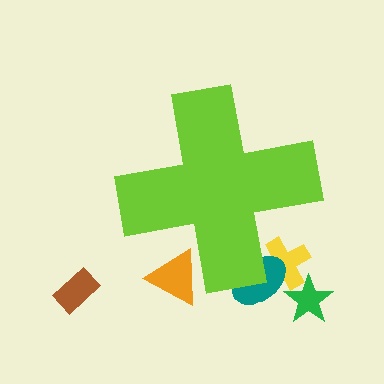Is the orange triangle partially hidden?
Yes, the orange triangle is partially hidden behind the lime cross.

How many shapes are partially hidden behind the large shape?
3 shapes are partially hidden.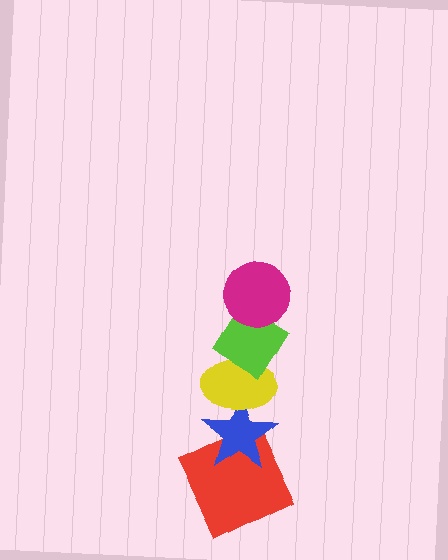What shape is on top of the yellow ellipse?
The lime diamond is on top of the yellow ellipse.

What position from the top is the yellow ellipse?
The yellow ellipse is 3rd from the top.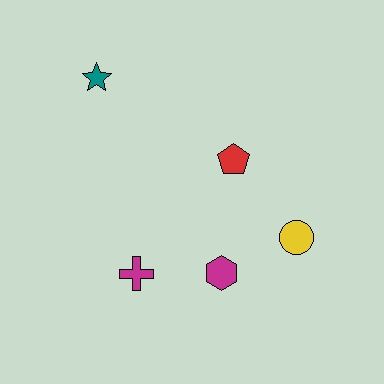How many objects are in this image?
There are 5 objects.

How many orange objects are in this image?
There are no orange objects.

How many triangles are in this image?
There are no triangles.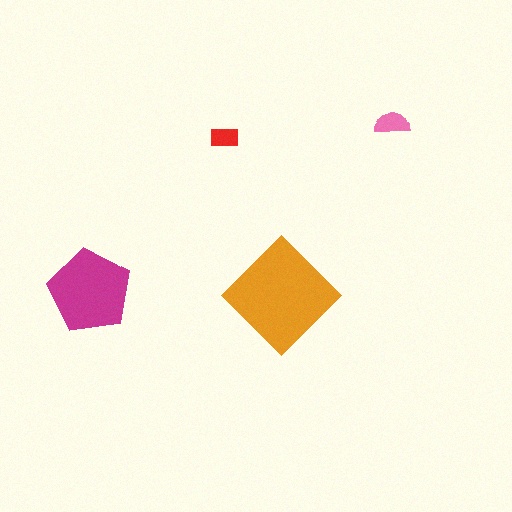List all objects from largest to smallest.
The orange diamond, the magenta pentagon, the pink semicircle, the red rectangle.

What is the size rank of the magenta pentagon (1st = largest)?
2nd.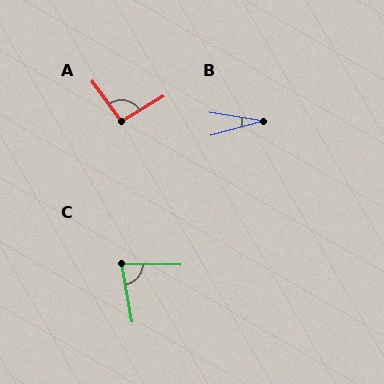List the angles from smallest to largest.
B (24°), C (78°), A (95°).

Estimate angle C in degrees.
Approximately 78 degrees.